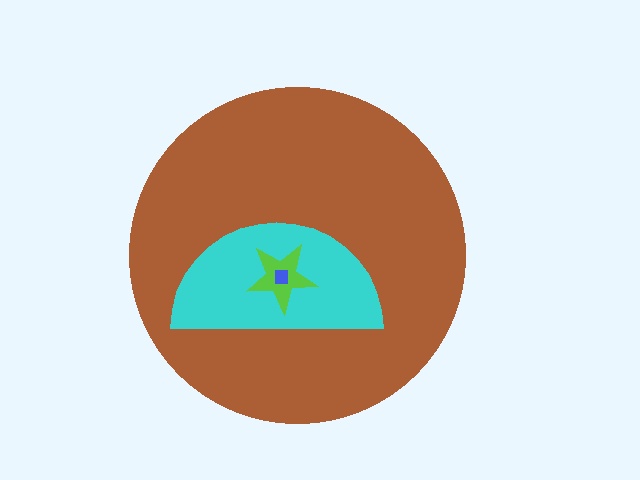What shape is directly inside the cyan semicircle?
The lime star.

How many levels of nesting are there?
4.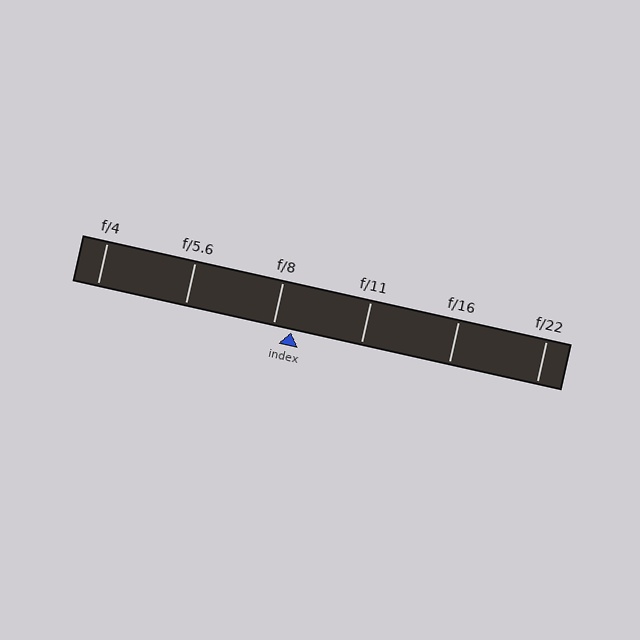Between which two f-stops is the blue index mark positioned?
The index mark is between f/8 and f/11.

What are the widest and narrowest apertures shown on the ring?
The widest aperture shown is f/4 and the narrowest is f/22.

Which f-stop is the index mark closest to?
The index mark is closest to f/8.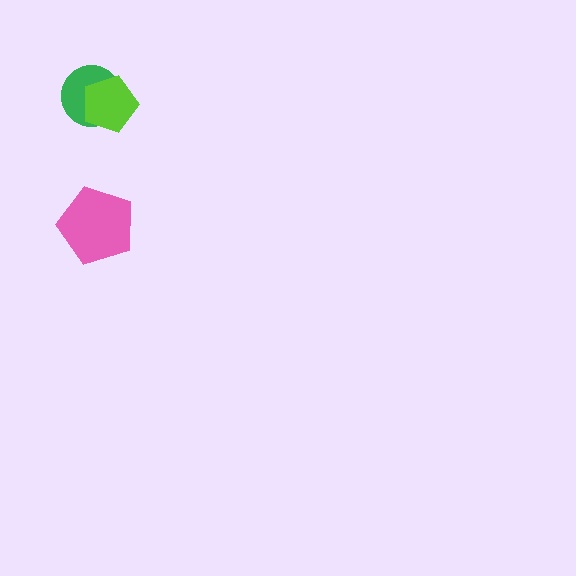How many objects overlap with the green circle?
1 object overlaps with the green circle.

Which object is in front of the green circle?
The lime pentagon is in front of the green circle.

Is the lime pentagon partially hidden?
No, no other shape covers it.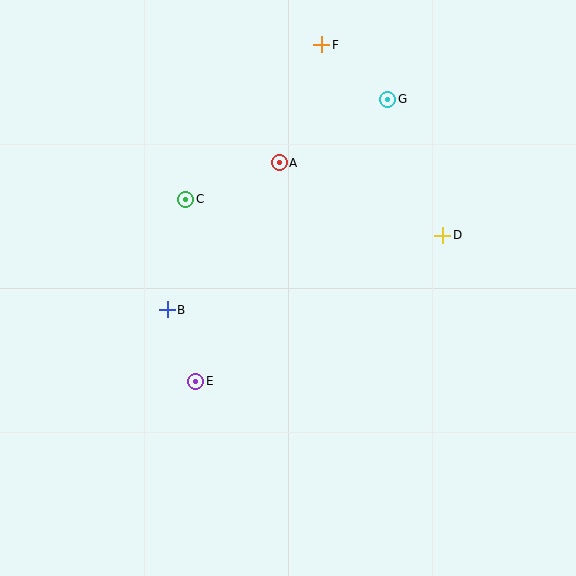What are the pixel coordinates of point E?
Point E is at (196, 381).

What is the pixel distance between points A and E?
The distance between A and E is 234 pixels.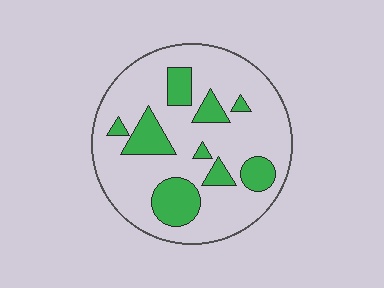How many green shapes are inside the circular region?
9.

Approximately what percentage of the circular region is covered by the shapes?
Approximately 25%.